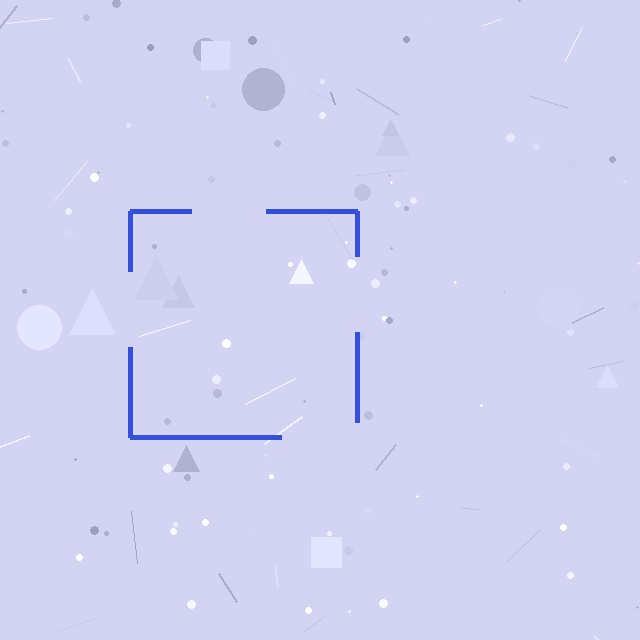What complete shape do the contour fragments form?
The contour fragments form a square.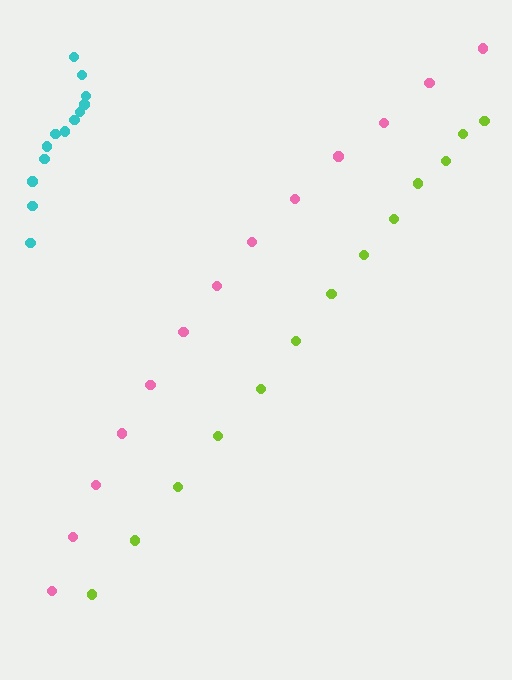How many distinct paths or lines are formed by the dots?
There are 3 distinct paths.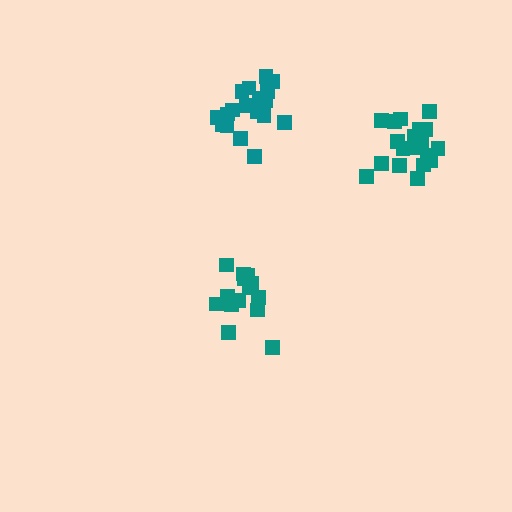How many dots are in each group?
Group 1: 15 dots, Group 2: 20 dots, Group 3: 20 dots (55 total).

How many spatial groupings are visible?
There are 3 spatial groupings.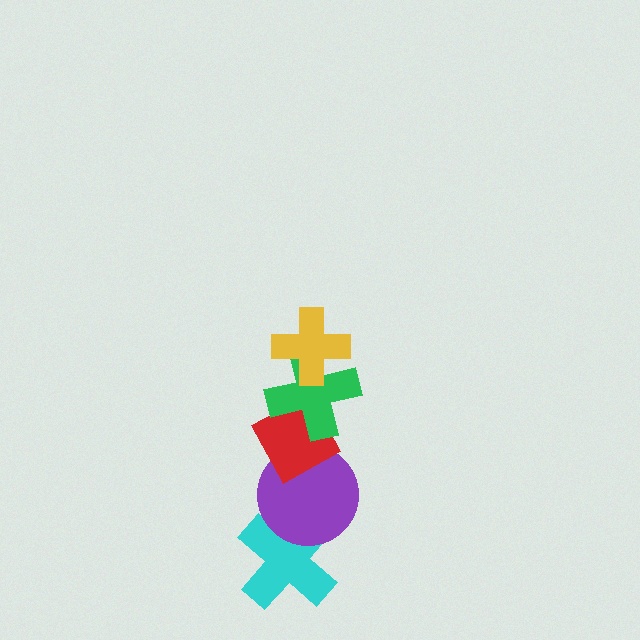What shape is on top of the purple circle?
The red diamond is on top of the purple circle.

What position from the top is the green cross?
The green cross is 2nd from the top.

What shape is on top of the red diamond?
The green cross is on top of the red diamond.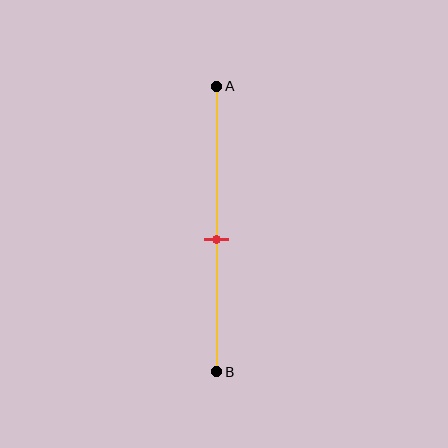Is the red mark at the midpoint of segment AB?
No, the mark is at about 55% from A, not at the 50% midpoint.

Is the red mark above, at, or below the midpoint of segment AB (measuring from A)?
The red mark is below the midpoint of segment AB.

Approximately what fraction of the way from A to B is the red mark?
The red mark is approximately 55% of the way from A to B.